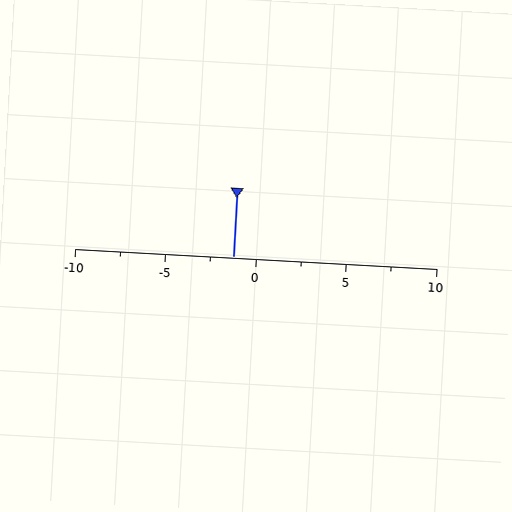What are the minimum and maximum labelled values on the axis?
The axis runs from -10 to 10.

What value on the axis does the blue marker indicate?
The marker indicates approximately -1.2.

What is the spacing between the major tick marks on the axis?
The major ticks are spaced 5 apart.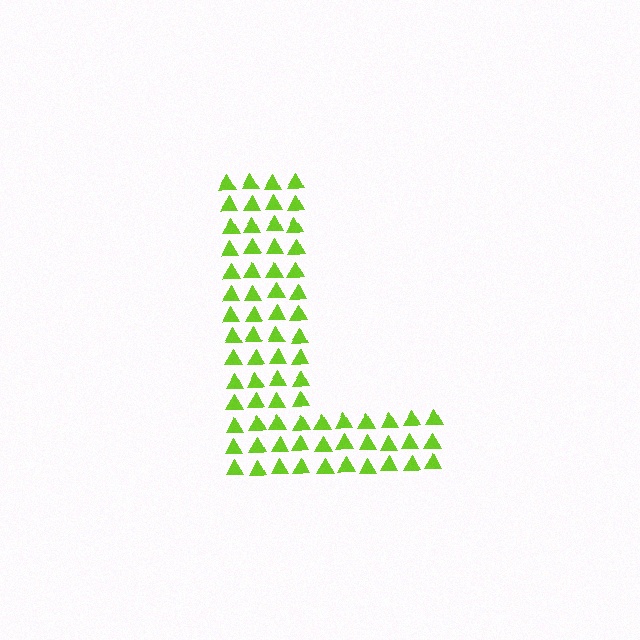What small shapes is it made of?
It is made of small triangles.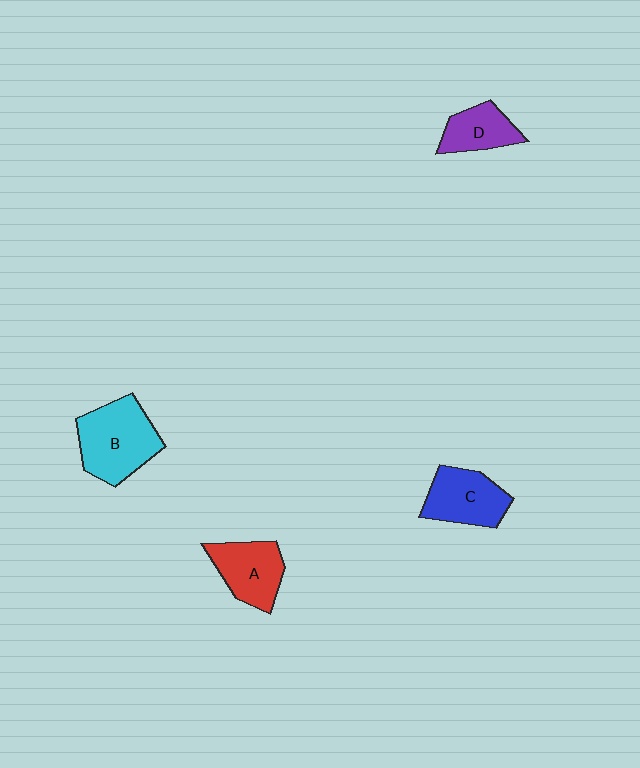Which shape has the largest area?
Shape B (cyan).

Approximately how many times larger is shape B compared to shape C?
Approximately 1.3 times.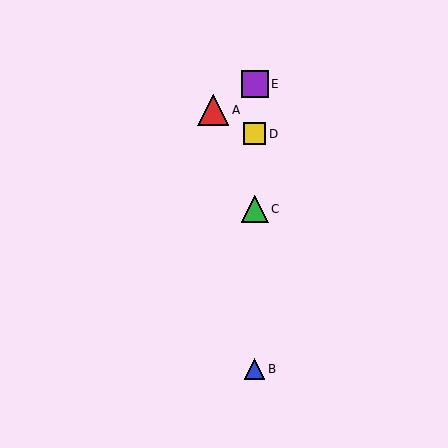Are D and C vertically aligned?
Yes, both are at x≈255.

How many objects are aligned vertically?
4 objects (B, C, D, E) are aligned vertically.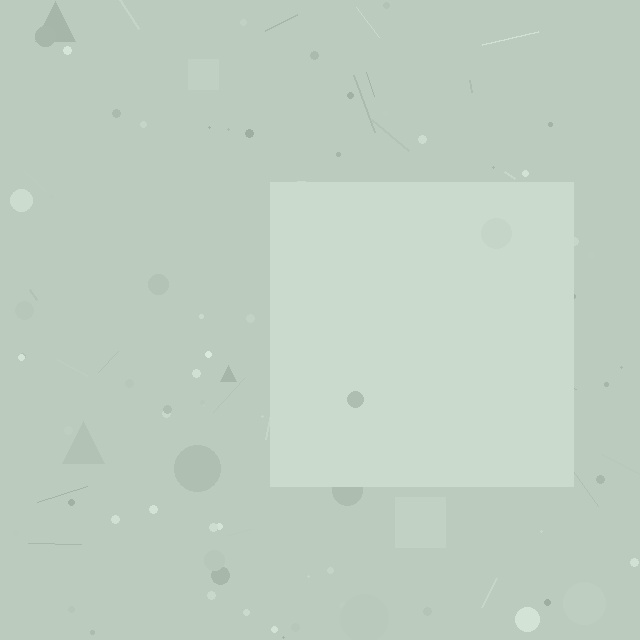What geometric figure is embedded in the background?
A square is embedded in the background.